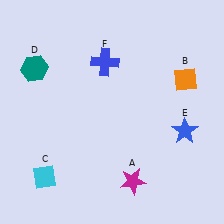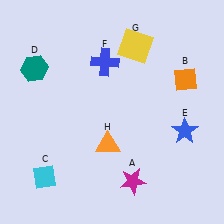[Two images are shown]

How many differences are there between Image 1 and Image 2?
There are 2 differences between the two images.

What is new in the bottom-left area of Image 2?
An orange triangle (H) was added in the bottom-left area of Image 2.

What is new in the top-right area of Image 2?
A yellow square (G) was added in the top-right area of Image 2.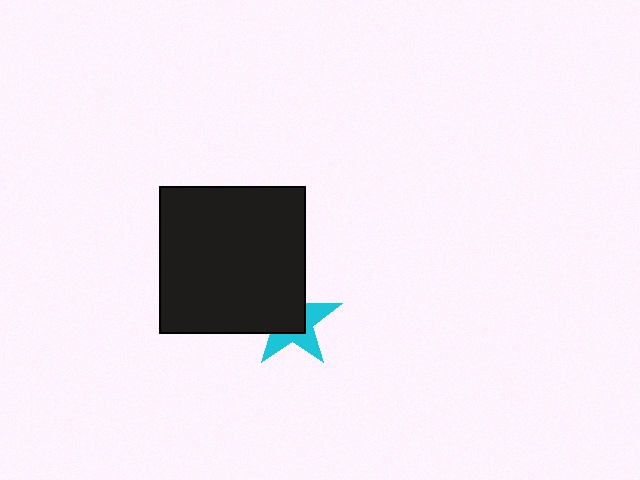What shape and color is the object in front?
The object in front is a black square.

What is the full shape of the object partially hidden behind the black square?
The partially hidden object is a cyan star.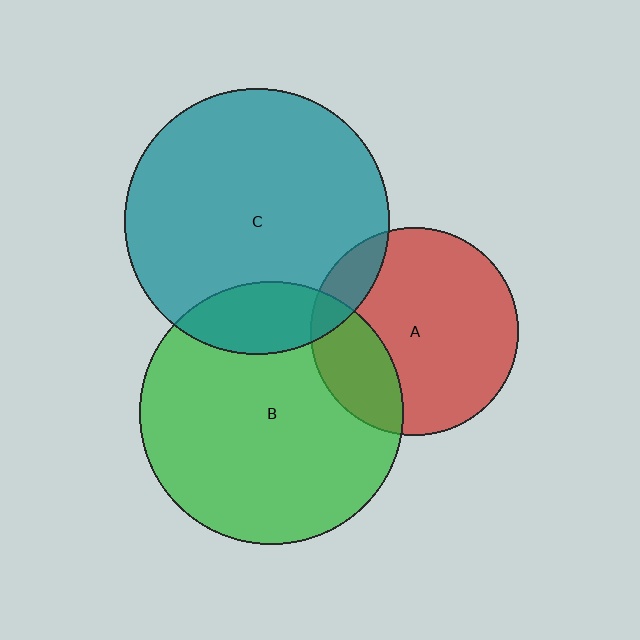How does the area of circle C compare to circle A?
Approximately 1.6 times.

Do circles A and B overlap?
Yes.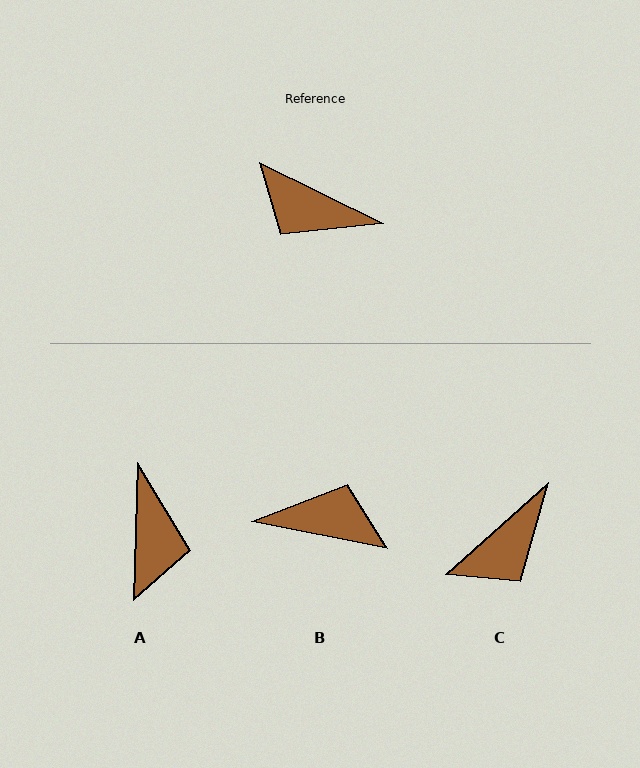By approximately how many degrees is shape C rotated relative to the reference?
Approximately 68 degrees counter-clockwise.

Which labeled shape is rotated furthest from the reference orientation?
B, about 165 degrees away.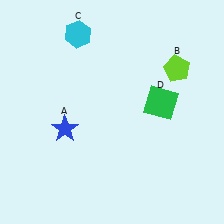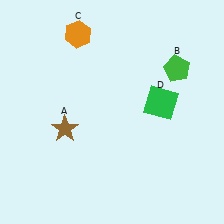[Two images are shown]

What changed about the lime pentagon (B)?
In Image 1, B is lime. In Image 2, it changed to green.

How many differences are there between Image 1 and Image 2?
There are 3 differences between the two images.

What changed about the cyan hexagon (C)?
In Image 1, C is cyan. In Image 2, it changed to orange.